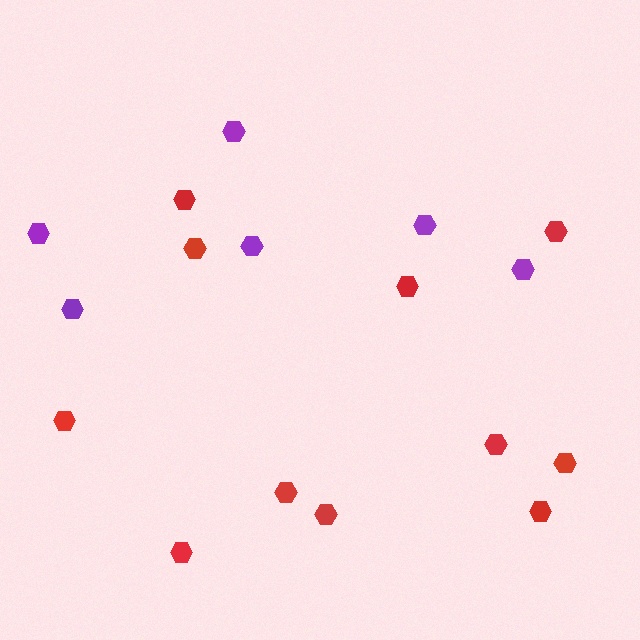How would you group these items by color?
There are 2 groups: one group of red hexagons (11) and one group of purple hexagons (6).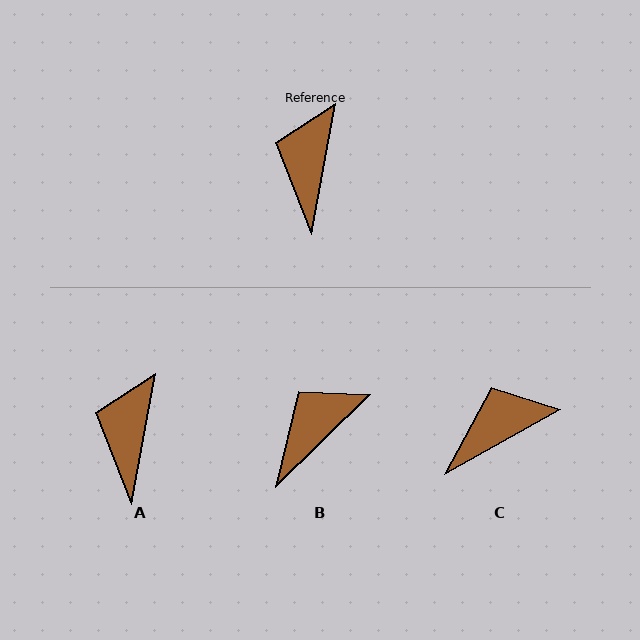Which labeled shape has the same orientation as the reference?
A.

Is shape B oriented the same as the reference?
No, it is off by about 35 degrees.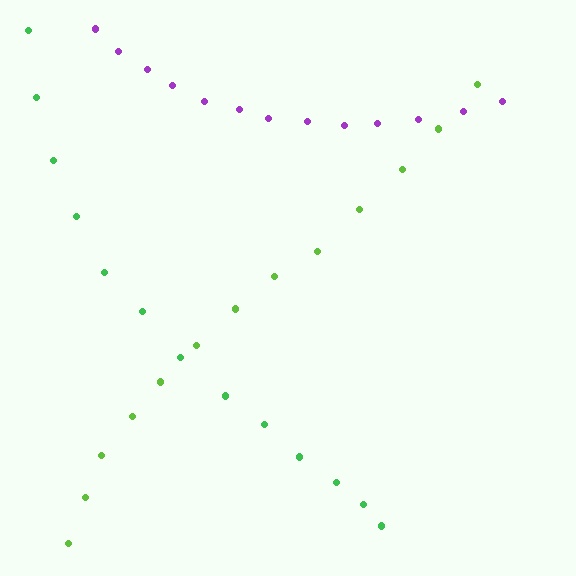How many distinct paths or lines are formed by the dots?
There are 3 distinct paths.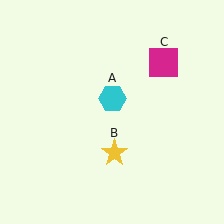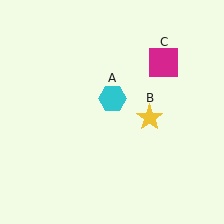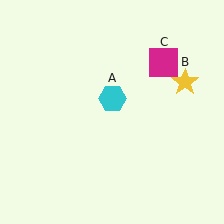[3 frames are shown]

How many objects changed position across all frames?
1 object changed position: yellow star (object B).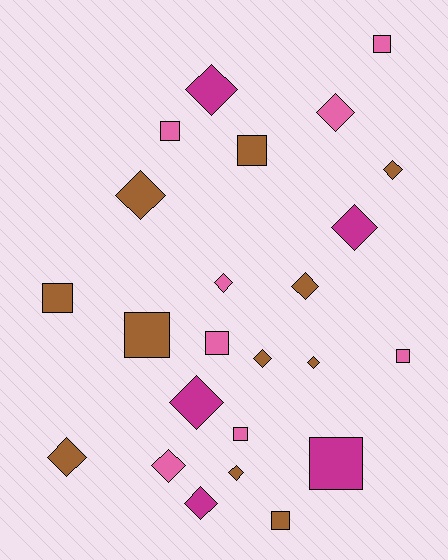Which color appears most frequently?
Brown, with 11 objects.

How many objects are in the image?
There are 24 objects.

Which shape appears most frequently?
Diamond, with 14 objects.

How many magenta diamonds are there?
There are 4 magenta diamonds.